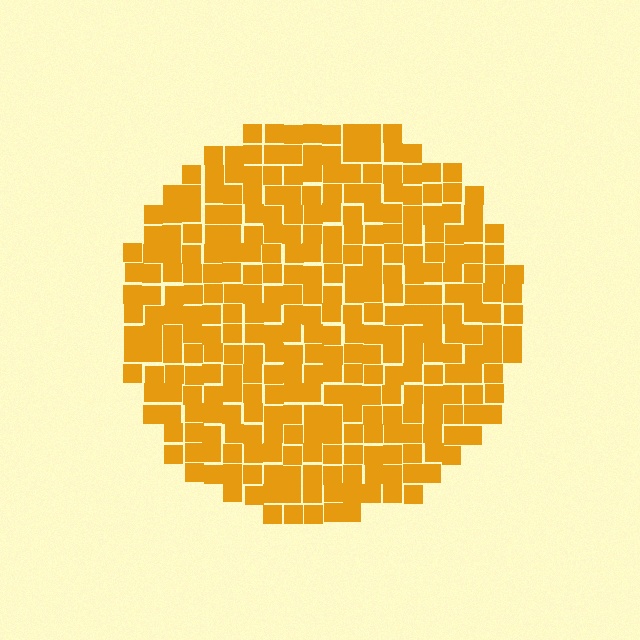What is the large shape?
The large shape is a circle.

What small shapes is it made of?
It is made of small squares.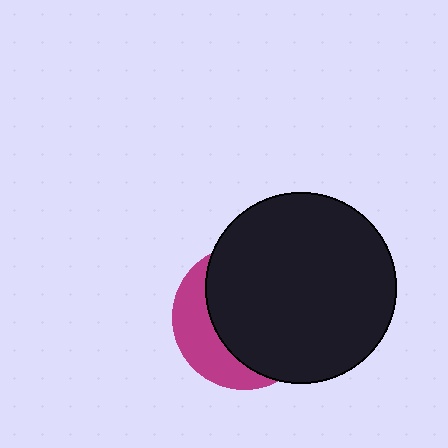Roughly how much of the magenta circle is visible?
A small part of it is visible (roughly 31%).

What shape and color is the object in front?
The object in front is a black circle.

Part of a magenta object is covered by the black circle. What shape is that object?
It is a circle.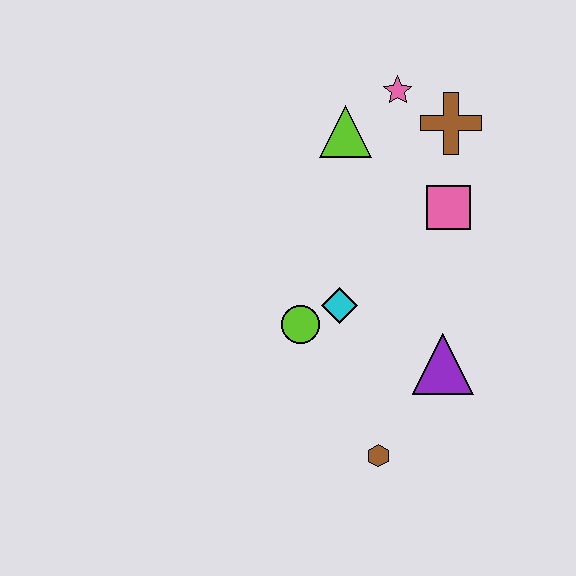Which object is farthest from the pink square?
The brown hexagon is farthest from the pink square.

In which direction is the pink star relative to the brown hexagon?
The pink star is above the brown hexagon.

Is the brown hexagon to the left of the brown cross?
Yes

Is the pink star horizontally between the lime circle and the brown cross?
Yes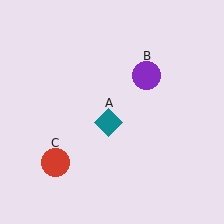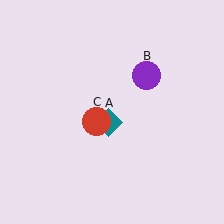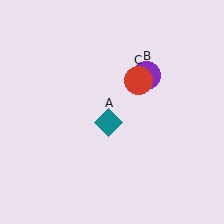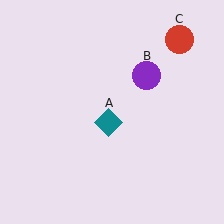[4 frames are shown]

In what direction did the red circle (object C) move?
The red circle (object C) moved up and to the right.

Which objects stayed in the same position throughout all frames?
Teal diamond (object A) and purple circle (object B) remained stationary.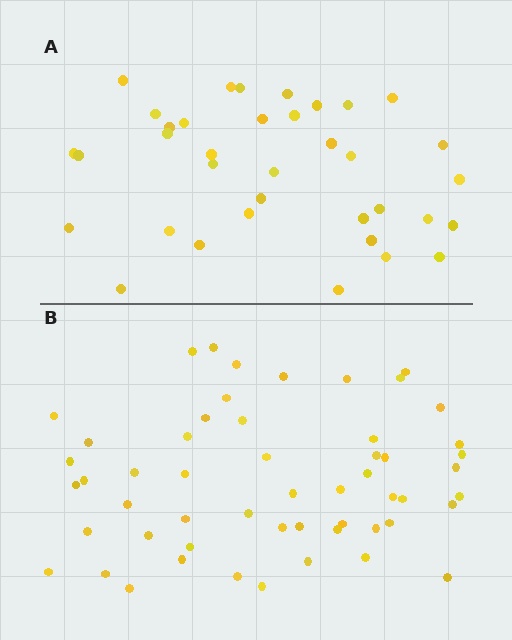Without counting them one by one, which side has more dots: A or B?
Region B (the bottom region) has more dots.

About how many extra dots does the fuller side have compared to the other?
Region B has approximately 20 more dots than region A.